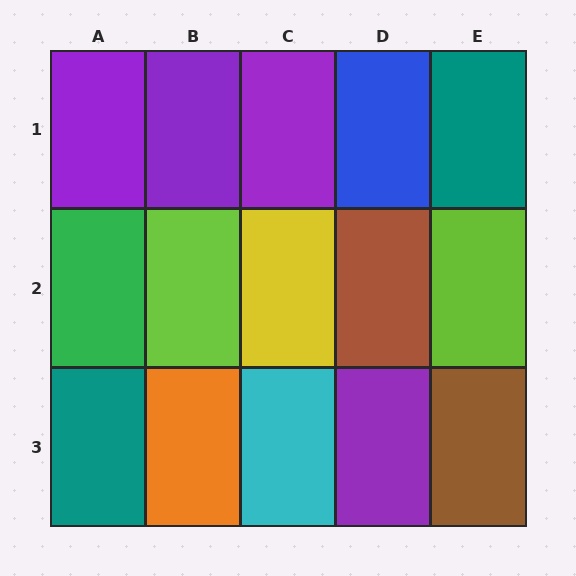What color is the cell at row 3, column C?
Cyan.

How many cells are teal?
2 cells are teal.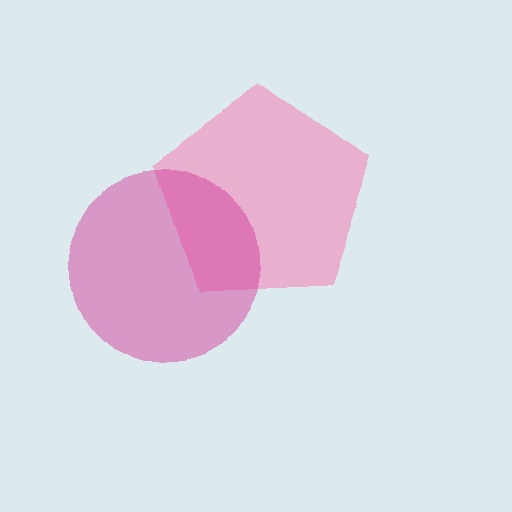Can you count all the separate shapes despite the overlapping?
Yes, there are 2 separate shapes.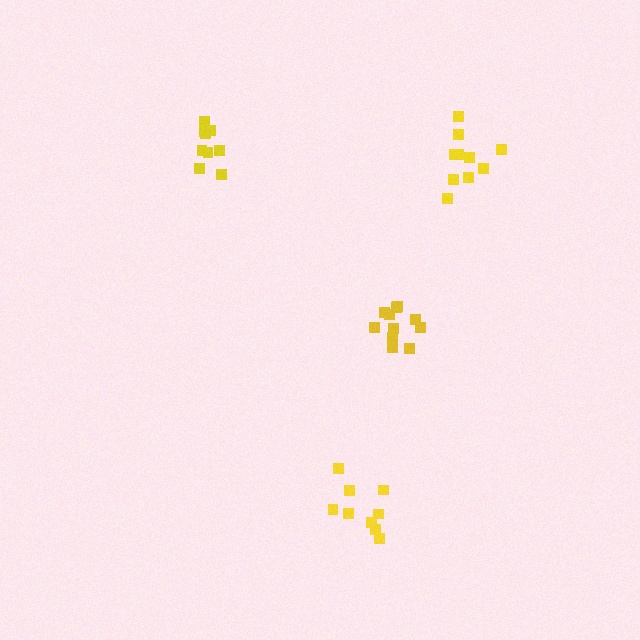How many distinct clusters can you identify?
There are 4 distinct clusters.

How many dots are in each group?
Group 1: 11 dots, Group 2: 9 dots, Group 3: 9 dots, Group 4: 10 dots (39 total).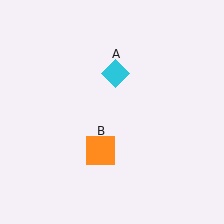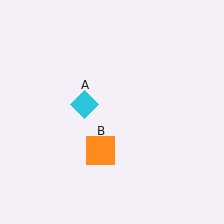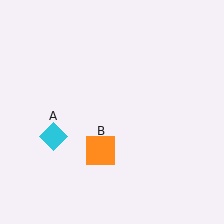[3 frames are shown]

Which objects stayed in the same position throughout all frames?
Orange square (object B) remained stationary.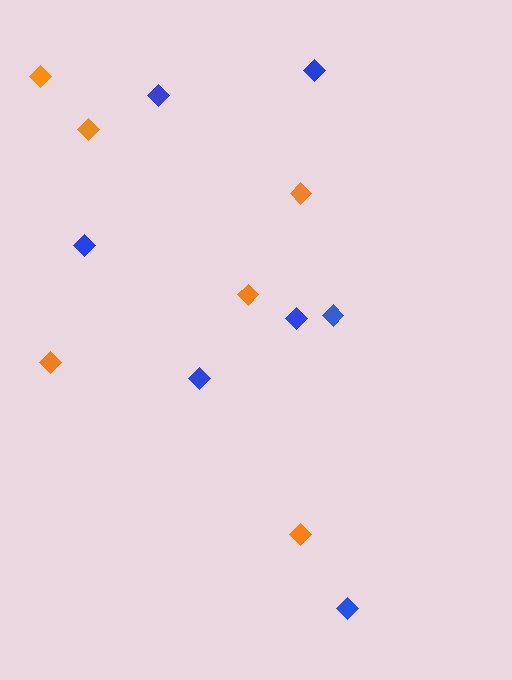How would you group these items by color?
There are 2 groups: one group of blue diamonds (7) and one group of orange diamonds (6).